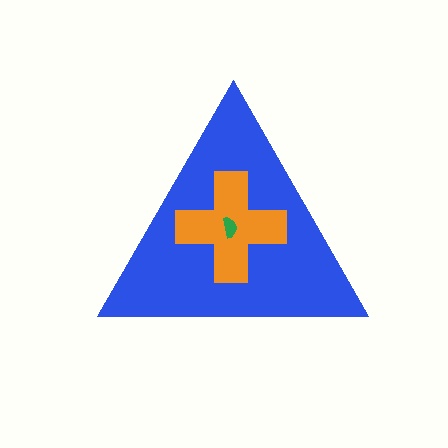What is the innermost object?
The green semicircle.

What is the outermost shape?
The blue triangle.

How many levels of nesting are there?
3.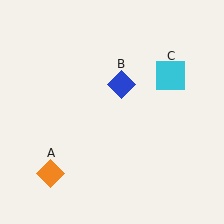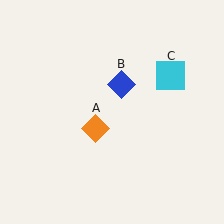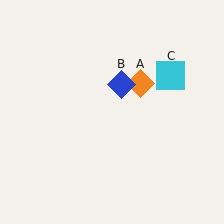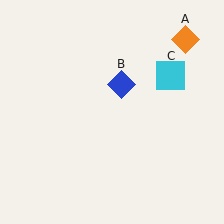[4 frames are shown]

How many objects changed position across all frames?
1 object changed position: orange diamond (object A).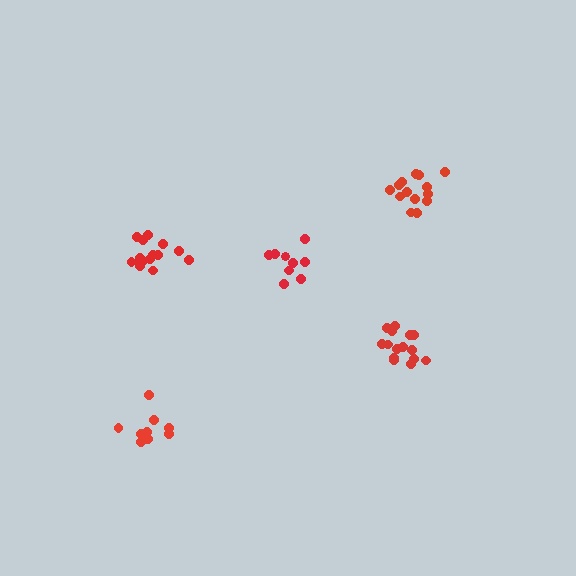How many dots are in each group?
Group 1: 14 dots, Group 2: 9 dots, Group 3: 9 dots, Group 4: 15 dots, Group 5: 15 dots (62 total).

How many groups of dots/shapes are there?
There are 5 groups.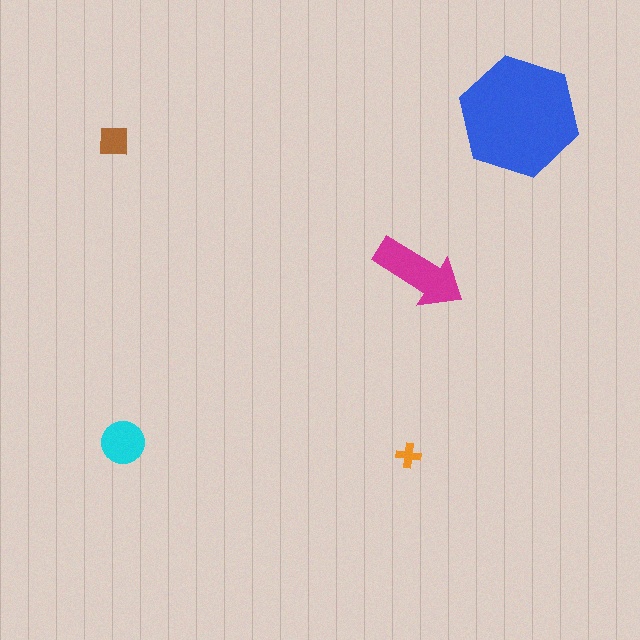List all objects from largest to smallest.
The blue hexagon, the magenta arrow, the cyan circle, the brown square, the orange cross.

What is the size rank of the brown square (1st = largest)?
4th.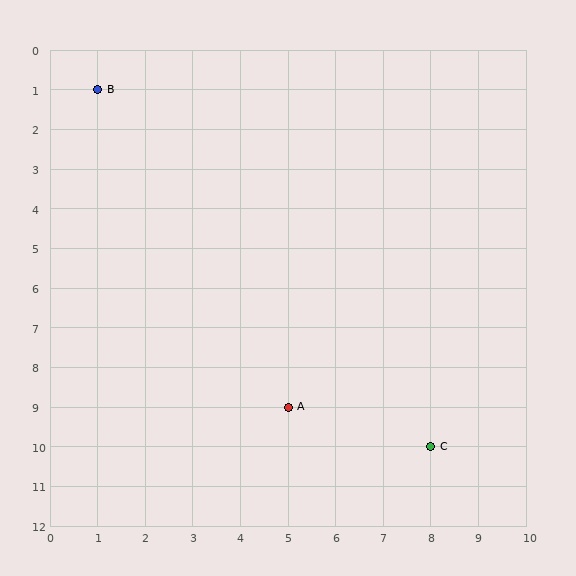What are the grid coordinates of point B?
Point B is at grid coordinates (1, 1).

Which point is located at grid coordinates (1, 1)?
Point B is at (1, 1).